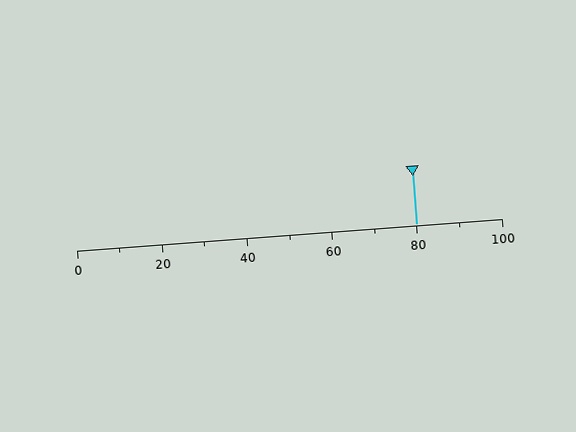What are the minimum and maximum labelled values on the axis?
The axis runs from 0 to 100.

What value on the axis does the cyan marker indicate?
The marker indicates approximately 80.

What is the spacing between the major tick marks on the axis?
The major ticks are spaced 20 apart.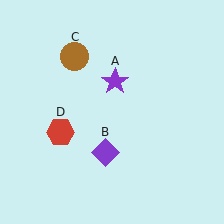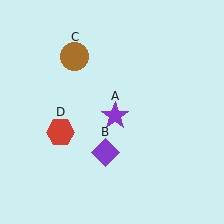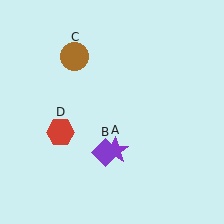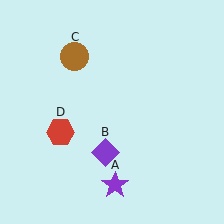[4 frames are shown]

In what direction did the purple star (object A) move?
The purple star (object A) moved down.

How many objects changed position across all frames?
1 object changed position: purple star (object A).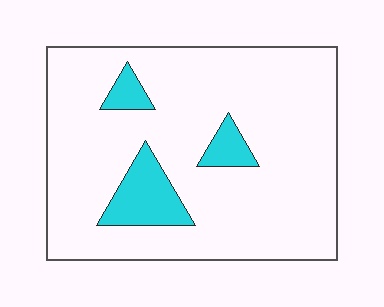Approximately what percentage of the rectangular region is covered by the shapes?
Approximately 10%.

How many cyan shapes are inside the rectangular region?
3.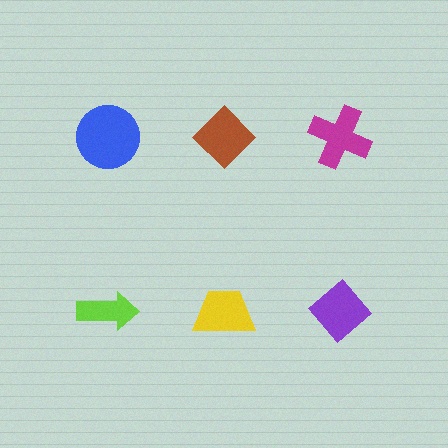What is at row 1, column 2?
A brown diamond.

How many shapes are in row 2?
3 shapes.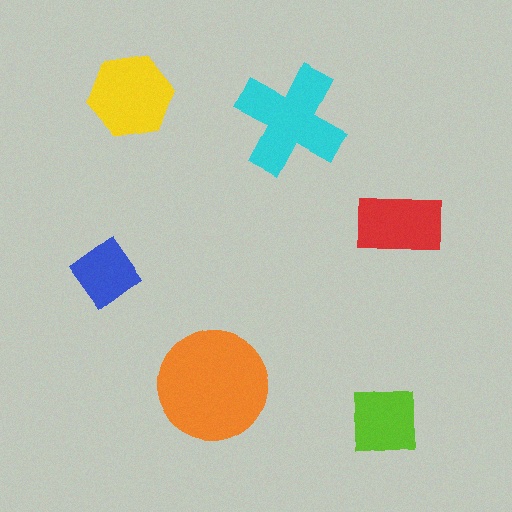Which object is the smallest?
The blue diamond.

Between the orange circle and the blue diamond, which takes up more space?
The orange circle.